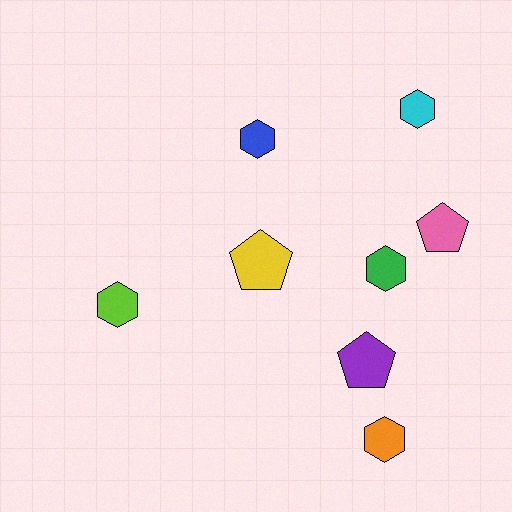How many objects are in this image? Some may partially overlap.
There are 8 objects.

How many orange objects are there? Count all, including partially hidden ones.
There is 1 orange object.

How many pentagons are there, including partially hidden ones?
There are 3 pentagons.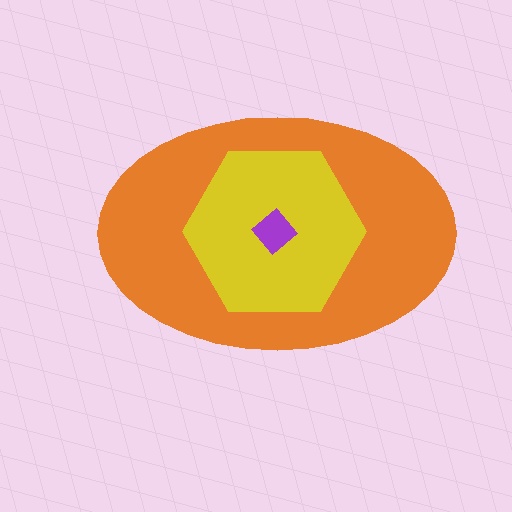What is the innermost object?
The purple diamond.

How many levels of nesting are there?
3.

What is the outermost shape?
The orange ellipse.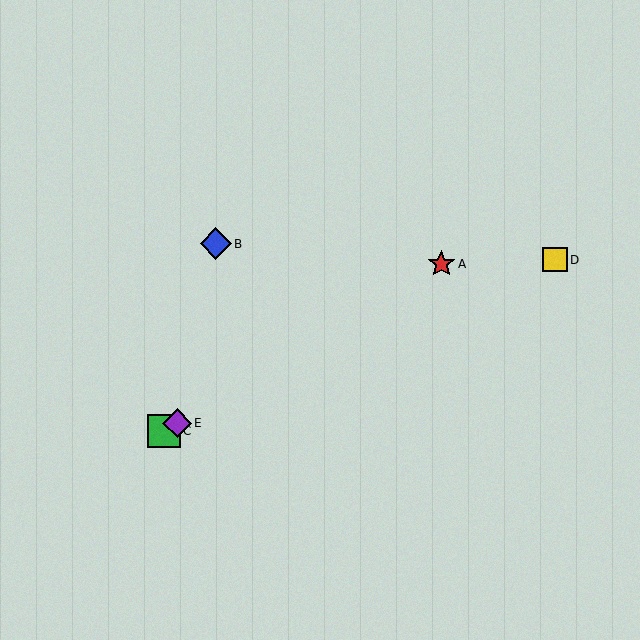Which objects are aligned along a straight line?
Objects A, C, E are aligned along a straight line.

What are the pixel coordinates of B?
Object B is at (216, 244).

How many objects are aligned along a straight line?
3 objects (A, C, E) are aligned along a straight line.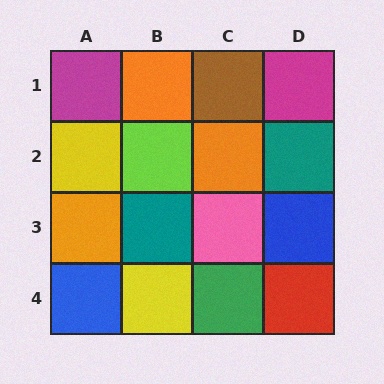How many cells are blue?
2 cells are blue.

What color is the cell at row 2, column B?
Lime.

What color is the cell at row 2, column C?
Orange.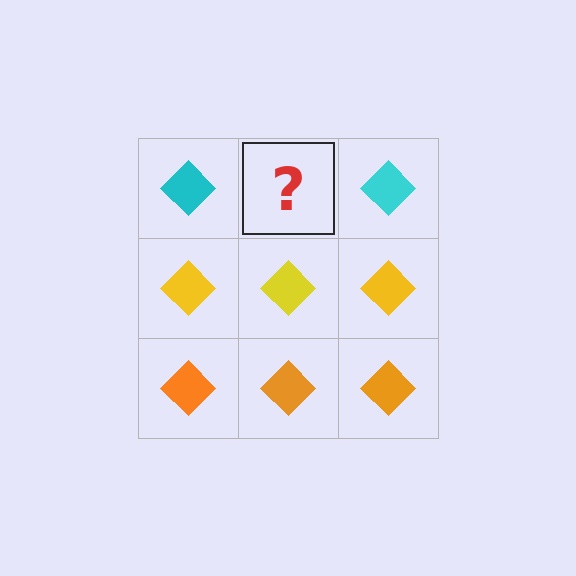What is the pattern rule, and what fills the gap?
The rule is that each row has a consistent color. The gap should be filled with a cyan diamond.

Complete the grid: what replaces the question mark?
The question mark should be replaced with a cyan diamond.